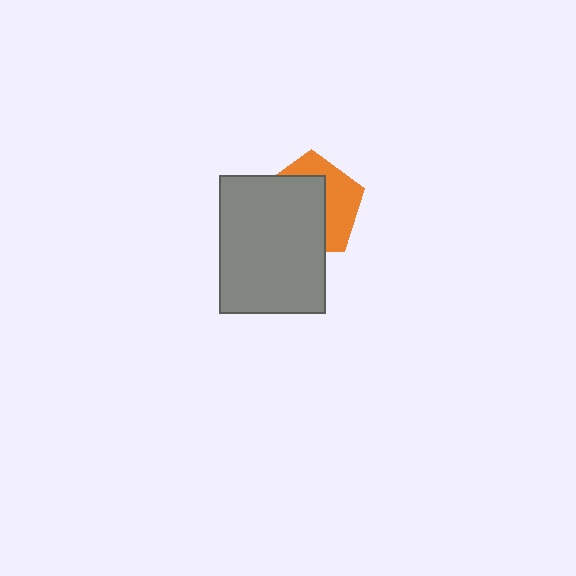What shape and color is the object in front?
The object in front is a gray rectangle.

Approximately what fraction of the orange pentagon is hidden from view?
Roughly 58% of the orange pentagon is hidden behind the gray rectangle.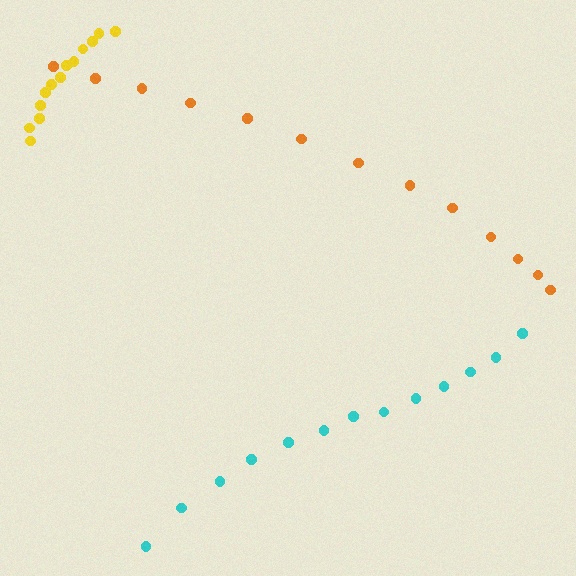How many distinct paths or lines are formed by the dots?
There are 3 distinct paths.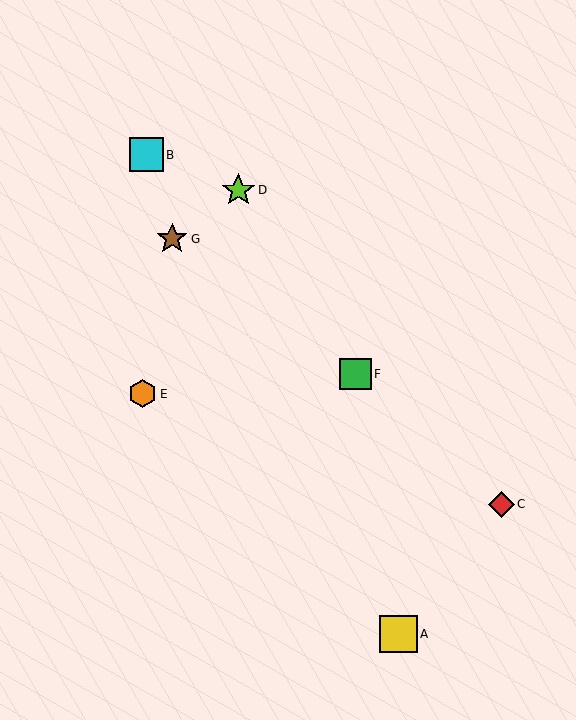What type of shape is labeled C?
Shape C is a red diamond.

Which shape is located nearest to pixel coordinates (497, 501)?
The red diamond (labeled C) at (501, 504) is nearest to that location.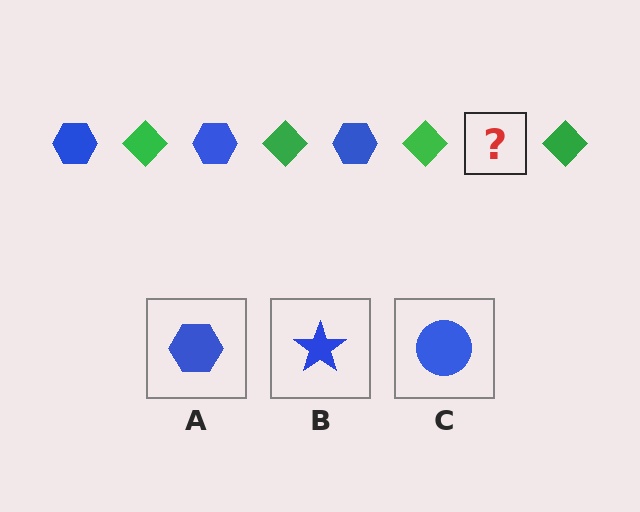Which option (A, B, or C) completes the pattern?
A.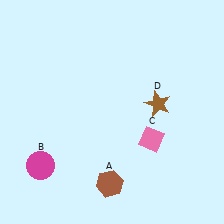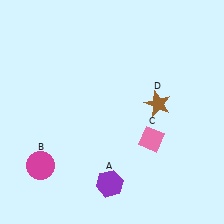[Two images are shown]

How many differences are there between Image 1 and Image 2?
There is 1 difference between the two images.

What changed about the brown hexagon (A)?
In Image 1, A is brown. In Image 2, it changed to purple.